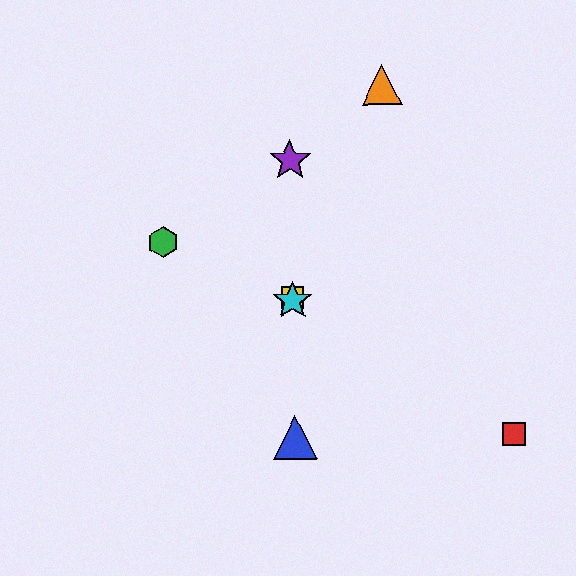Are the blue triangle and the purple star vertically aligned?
Yes, both are at x≈295.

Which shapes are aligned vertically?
The blue triangle, the yellow square, the purple star, the cyan star are aligned vertically.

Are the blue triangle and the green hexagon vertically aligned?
No, the blue triangle is at x≈295 and the green hexagon is at x≈163.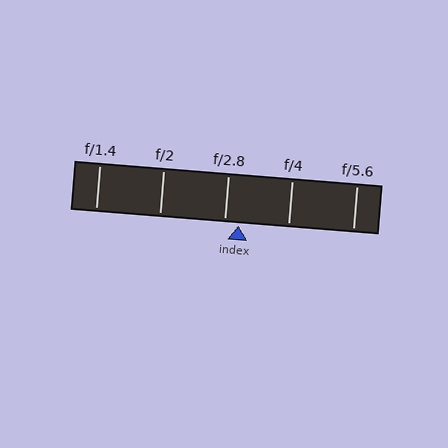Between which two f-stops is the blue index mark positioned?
The index mark is between f/2.8 and f/4.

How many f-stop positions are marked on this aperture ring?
There are 5 f-stop positions marked.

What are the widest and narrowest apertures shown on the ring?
The widest aperture shown is f/1.4 and the narrowest is f/5.6.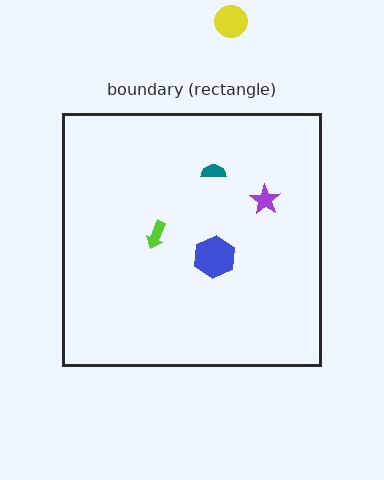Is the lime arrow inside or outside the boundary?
Inside.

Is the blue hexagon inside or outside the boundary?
Inside.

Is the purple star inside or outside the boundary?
Inside.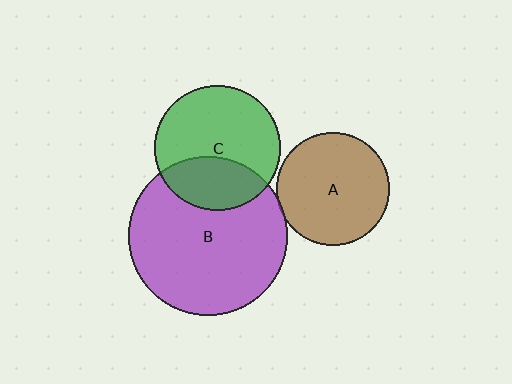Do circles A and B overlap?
Yes.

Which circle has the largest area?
Circle B (purple).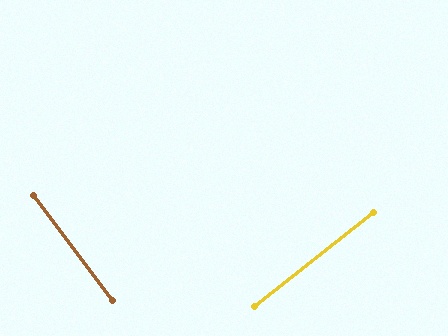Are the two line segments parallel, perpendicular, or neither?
Perpendicular — they meet at approximately 89°.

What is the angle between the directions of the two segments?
Approximately 89 degrees.